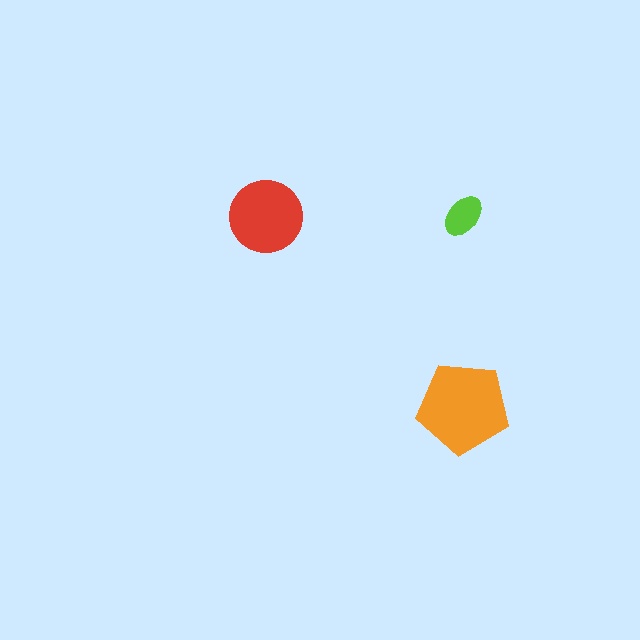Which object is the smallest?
The lime ellipse.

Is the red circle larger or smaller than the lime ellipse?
Larger.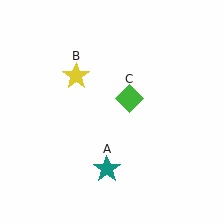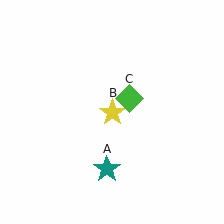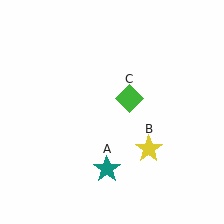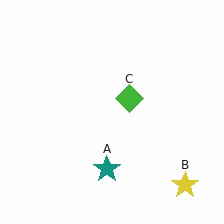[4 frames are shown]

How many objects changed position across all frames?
1 object changed position: yellow star (object B).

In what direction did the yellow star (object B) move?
The yellow star (object B) moved down and to the right.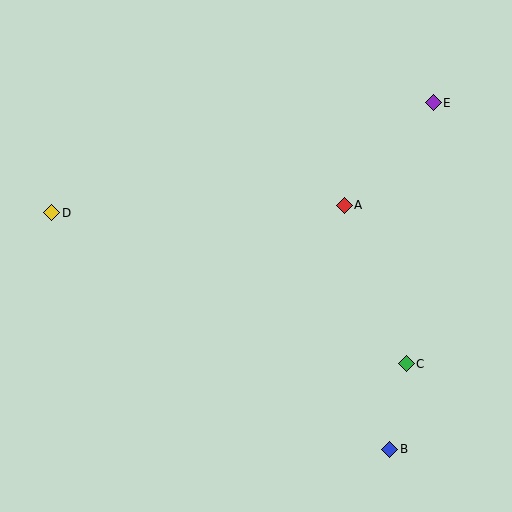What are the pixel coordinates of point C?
Point C is at (406, 364).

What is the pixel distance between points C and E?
The distance between C and E is 263 pixels.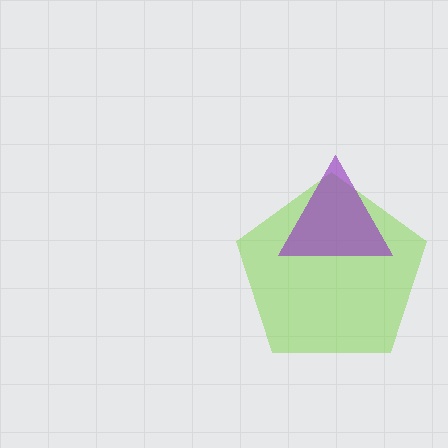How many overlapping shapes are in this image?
There are 2 overlapping shapes in the image.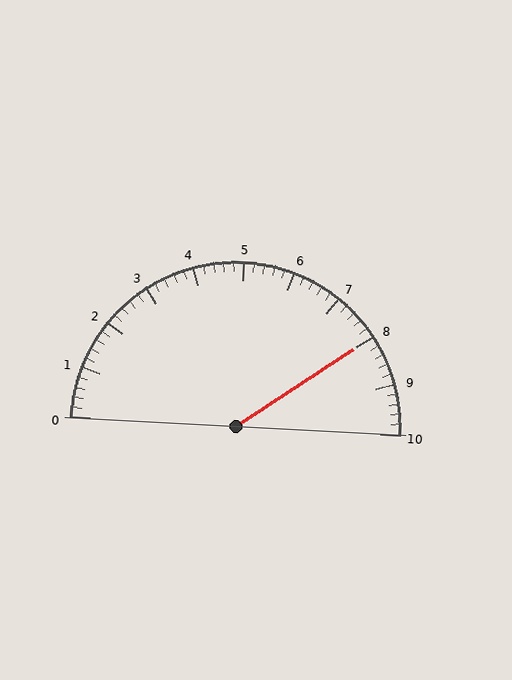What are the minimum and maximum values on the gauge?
The gauge ranges from 0 to 10.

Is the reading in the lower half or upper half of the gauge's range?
The reading is in the upper half of the range (0 to 10).